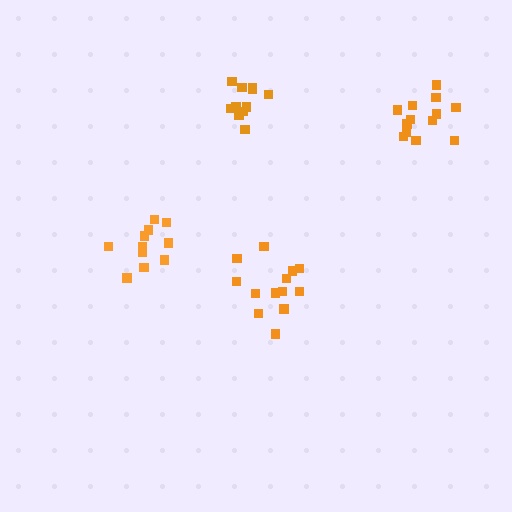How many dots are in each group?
Group 1: 13 dots, Group 2: 11 dots, Group 3: 11 dots, Group 4: 13 dots (48 total).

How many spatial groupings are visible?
There are 4 spatial groupings.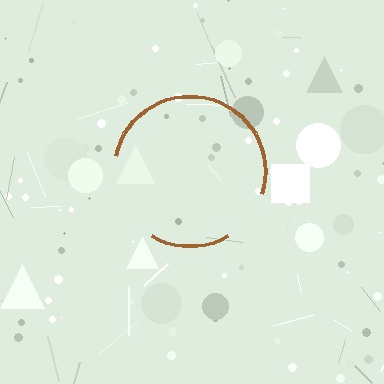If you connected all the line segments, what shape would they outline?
They would outline a circle.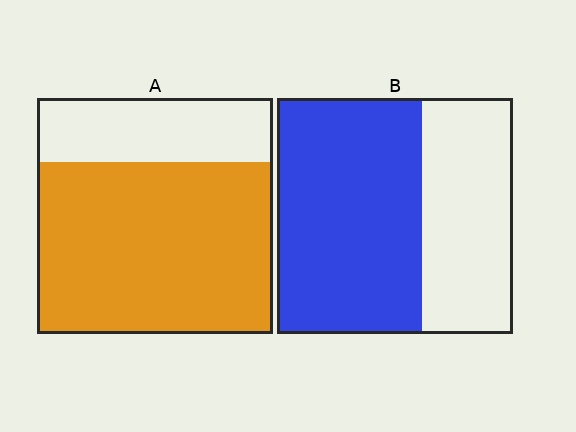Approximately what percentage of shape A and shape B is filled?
A is approximately 75% and B is approximately 60%.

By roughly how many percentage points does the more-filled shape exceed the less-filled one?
By roughly 10 percentage points (A over B).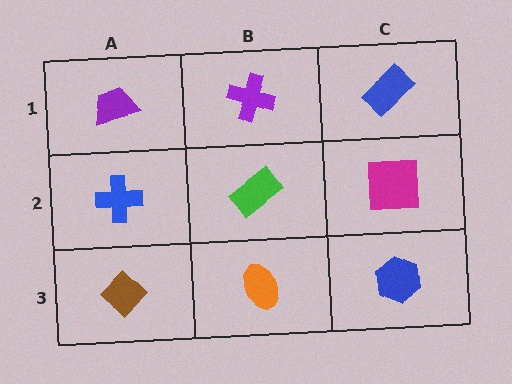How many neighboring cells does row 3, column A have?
2.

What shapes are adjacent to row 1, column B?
A green rectangle (row 2, column B), a purple trapezoid (row 1, column A), a blue rectangle (row 1, column C).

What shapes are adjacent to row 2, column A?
A purple trapezoid (row 1, column A), a brown diamond (row 3, column A), a green rectangle (row 2, column B).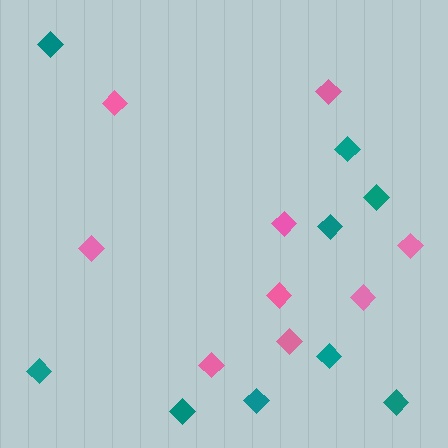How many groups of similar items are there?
There are 2 groups: one group of pink diamonds (9) and one group of teal diamonds (9).